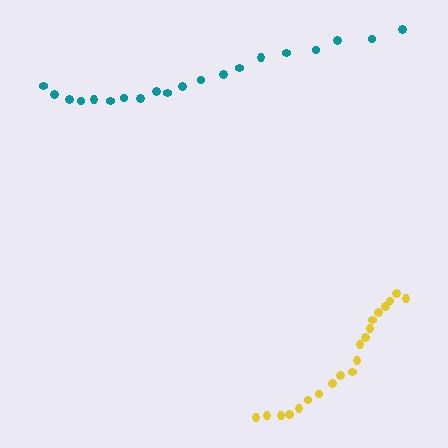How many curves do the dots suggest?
There are 2 distinct paths.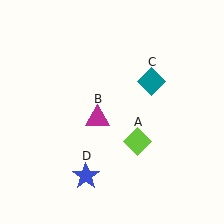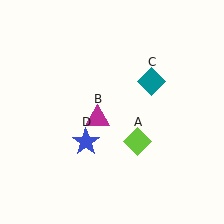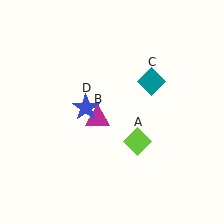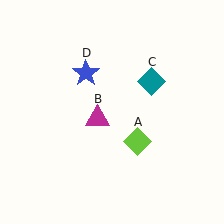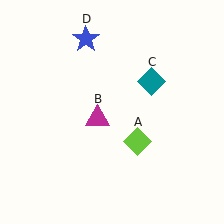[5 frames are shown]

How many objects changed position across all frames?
1 object changed position: blue star (object D).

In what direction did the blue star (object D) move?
The blue star (object D) moved up.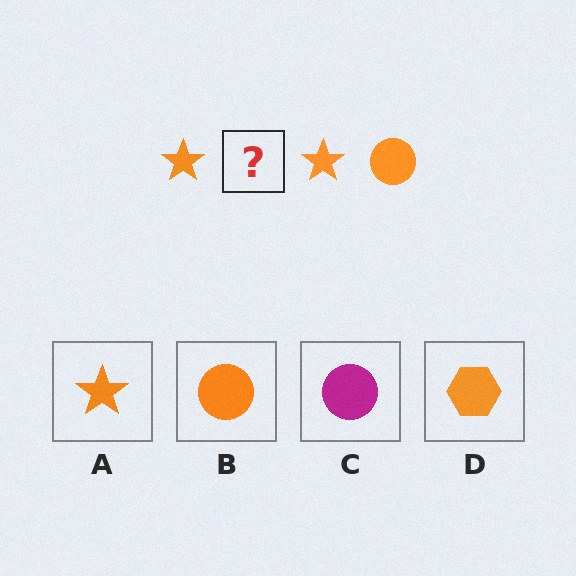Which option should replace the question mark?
Option B.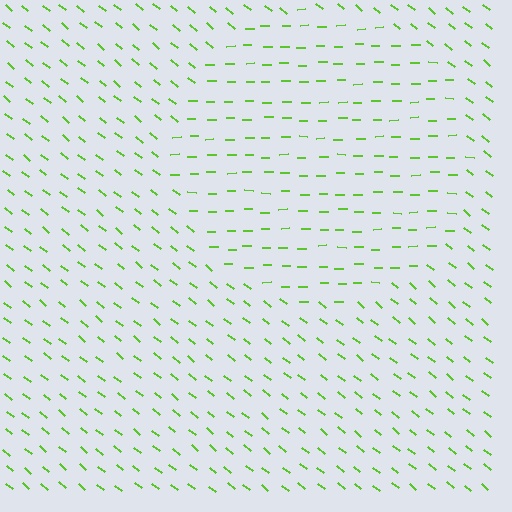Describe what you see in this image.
The image is filled with small lime line segments. A circle region in the image has lines oriented differently from the surrounding lines, creating a visible texture boundary.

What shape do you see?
I see a circle.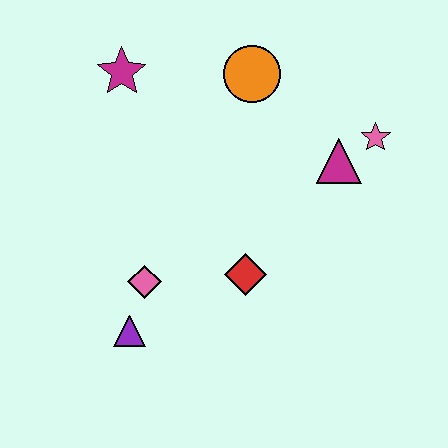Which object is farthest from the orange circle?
The purple triangle is farthest from the orange circle.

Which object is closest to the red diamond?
The pink diamond is closest to the red diamond.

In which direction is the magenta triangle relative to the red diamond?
The magenta triangle is above the red diamond.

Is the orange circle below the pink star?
No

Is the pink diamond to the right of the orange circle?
No